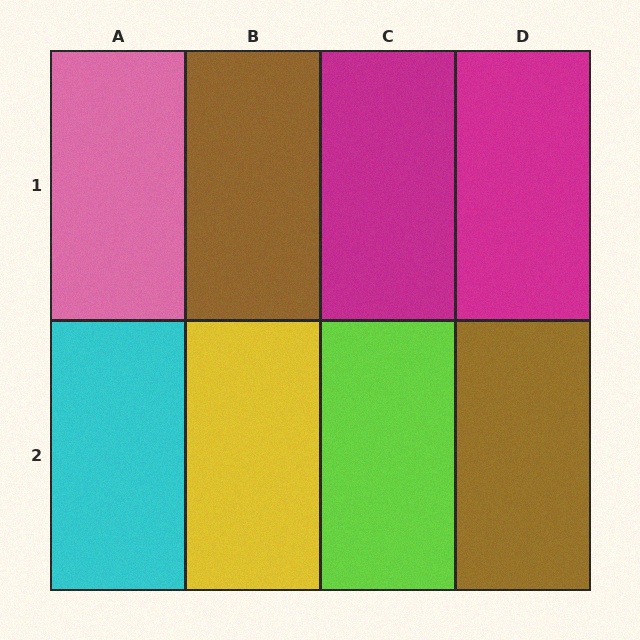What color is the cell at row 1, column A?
Pink.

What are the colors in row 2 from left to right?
Cyan, yellow, lime, brown.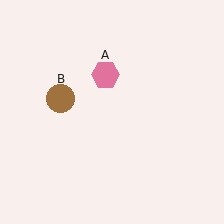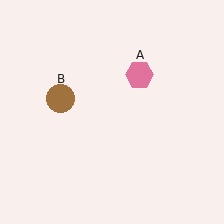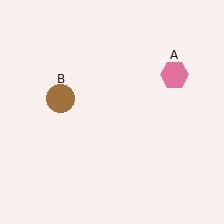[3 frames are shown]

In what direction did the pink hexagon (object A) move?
The pink hexagon (object A) moved right.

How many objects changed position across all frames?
1 object changed position: pink hexagon (object A).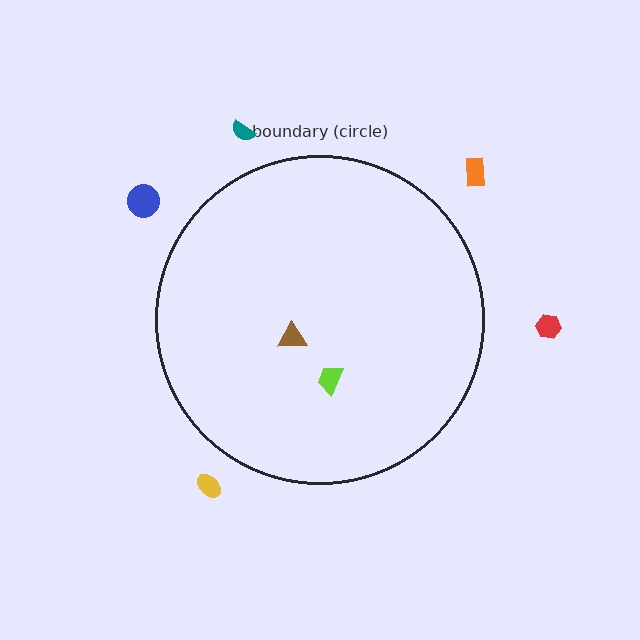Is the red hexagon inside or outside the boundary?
Outside.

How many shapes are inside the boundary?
2 inside, 5 outside.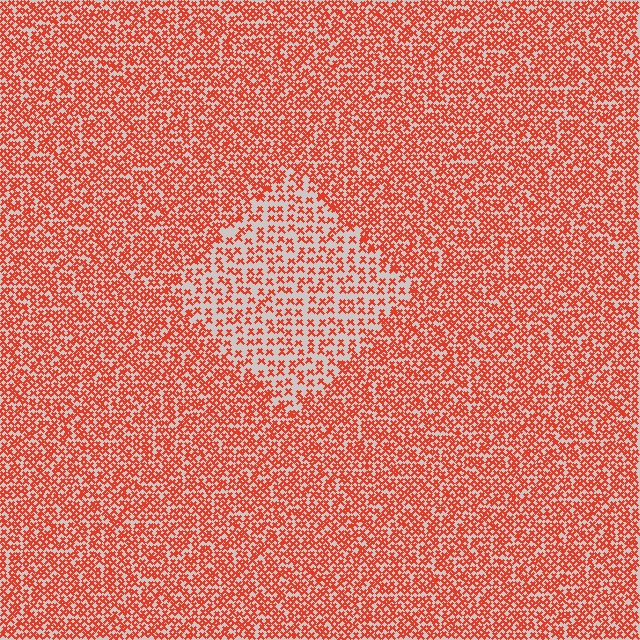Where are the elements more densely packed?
The elements are more densely packed outside the diamond boundary.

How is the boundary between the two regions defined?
The boundary is defined by a change in element density (approximately 1.9x ratio). All elements are the same color, size, and shape.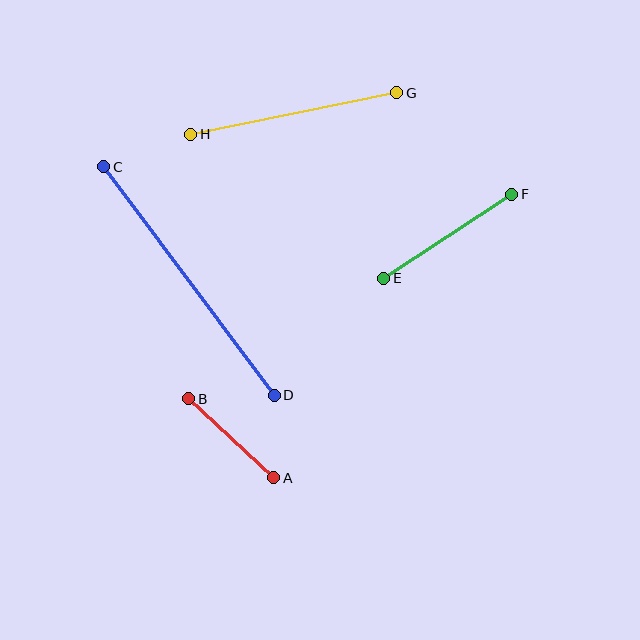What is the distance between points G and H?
The distance is approximately 210 pixels.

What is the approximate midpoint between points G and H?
The midpoint is at approximately (294, 113) pixels.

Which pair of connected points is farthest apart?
Points C and D are farthest apart.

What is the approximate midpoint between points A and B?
The midpoint is at approximately (231, 438) pixels.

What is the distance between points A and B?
The distance is approximately 116 pixels.